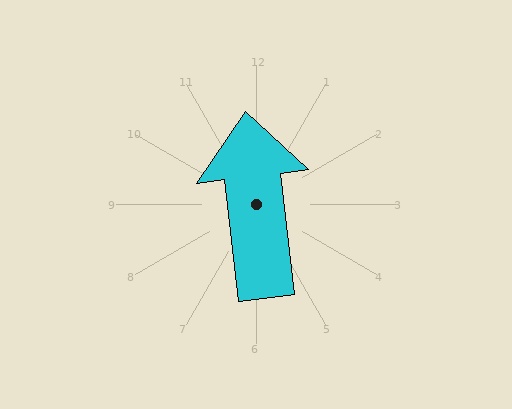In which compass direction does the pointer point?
North.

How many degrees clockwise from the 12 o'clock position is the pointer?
Approximately 353 degrees.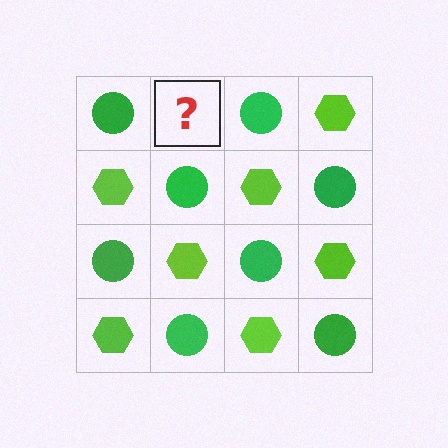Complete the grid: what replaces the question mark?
The question mark should be replaced with a lime hexagon.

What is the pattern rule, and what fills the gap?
The rule is that it alternates green circle and lime hexagon in a checkerboard pattern. The gap should be filled with a lime hexagon.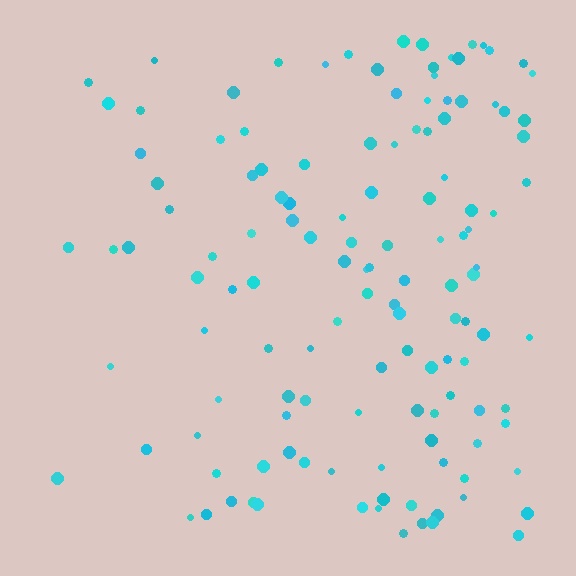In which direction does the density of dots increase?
From left to right, with the right side densest.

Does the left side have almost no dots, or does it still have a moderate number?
Still a moderate number, just noticeably fewer than the right.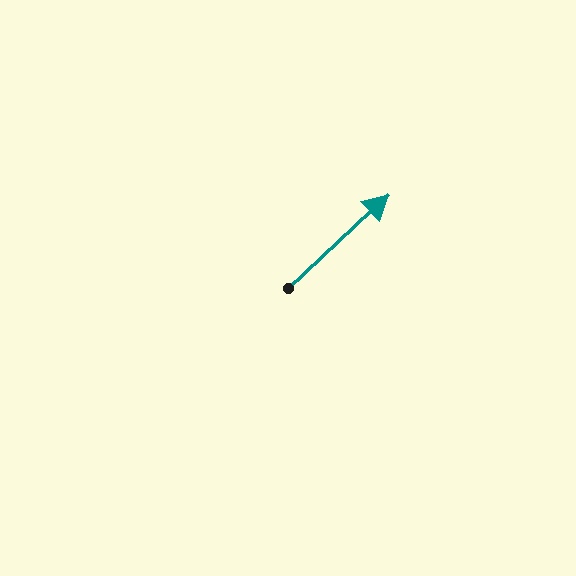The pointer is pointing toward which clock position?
Roughly 2 o'clock.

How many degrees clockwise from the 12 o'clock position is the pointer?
Approximately 47 degrees.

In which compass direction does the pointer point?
Northeast.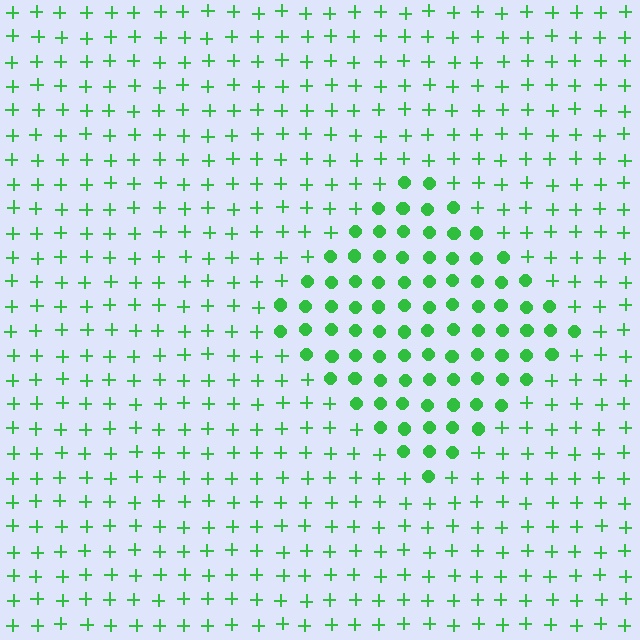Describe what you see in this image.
The image is filled with small green elements arranged in a uniform grid. A diamond-shaped region contains circles, while the surrounding area contains plus signs. The boundary is defined purely by the change in element shape.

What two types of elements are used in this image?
The image uses circles inside the diamond region and plus signs outside it.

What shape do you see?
I see a diamond.